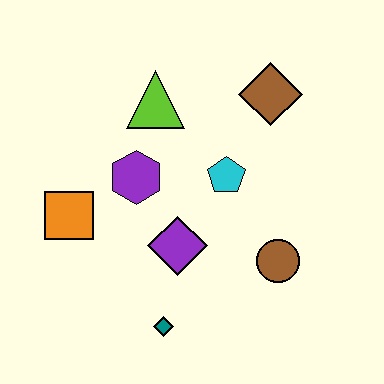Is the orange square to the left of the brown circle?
Yes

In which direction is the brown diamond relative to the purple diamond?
The brown diamond is above the purple diamond.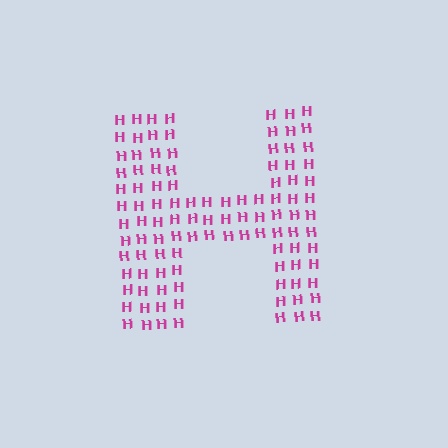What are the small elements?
The small elements are letter H's.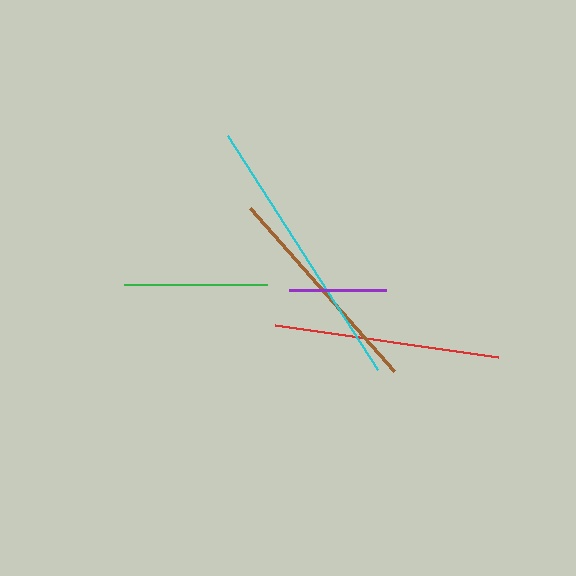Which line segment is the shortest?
The purple line is the shortest at approximately 96 pixels.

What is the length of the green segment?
The green segment is approximately 143 pixels long.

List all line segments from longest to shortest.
From longest to shortest: cyan, red, brown, green, purple.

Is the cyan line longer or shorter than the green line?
The cyan line is longer than the green line.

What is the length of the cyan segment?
The cyan segment is approximately 278 pixels long.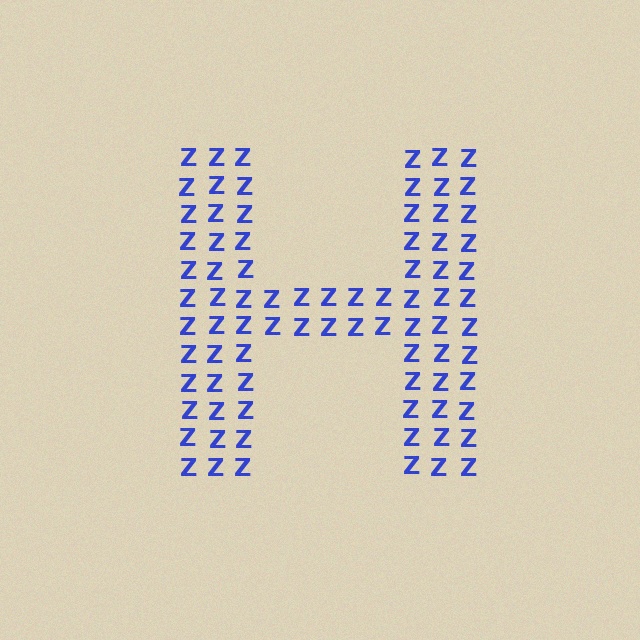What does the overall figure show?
The overall figure shows the letter H.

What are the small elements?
The small elements are letter Z's.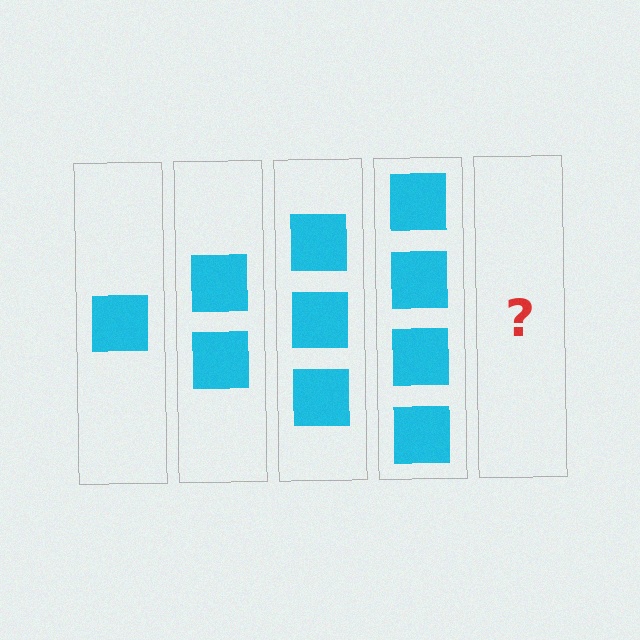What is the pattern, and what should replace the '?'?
The pattern is that each step adds one more square. The '?' should be 5 squares.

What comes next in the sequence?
The next element should be 5 squares.